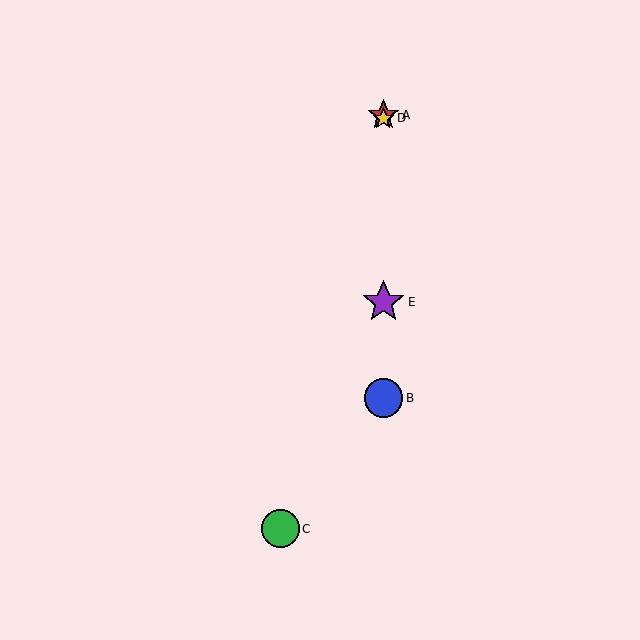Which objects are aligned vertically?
Objects A, B, D, E are aligned vertically.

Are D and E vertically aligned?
Yes, both are at x≈383.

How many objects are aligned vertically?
4 objects (A, B, D, E) are aligned vertically.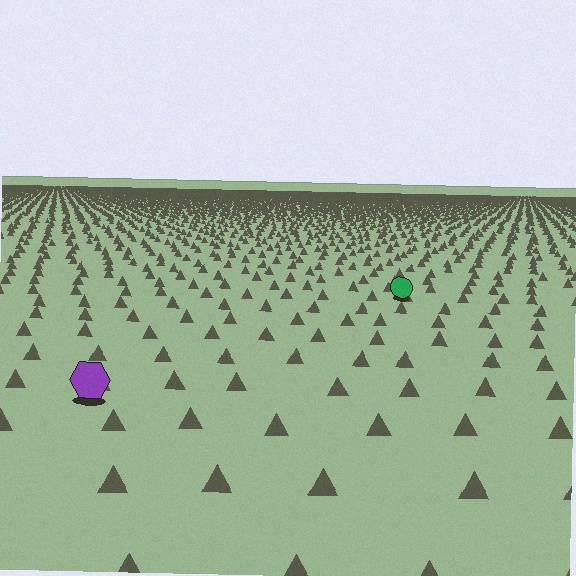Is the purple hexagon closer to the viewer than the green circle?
Yes. The purple hexagon is closer — you can tell from the texture gradient: the ground texture is coarser near it.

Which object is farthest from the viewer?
The green circle is farthest from the viewer. It appears smaller and the ground texture around it is denser.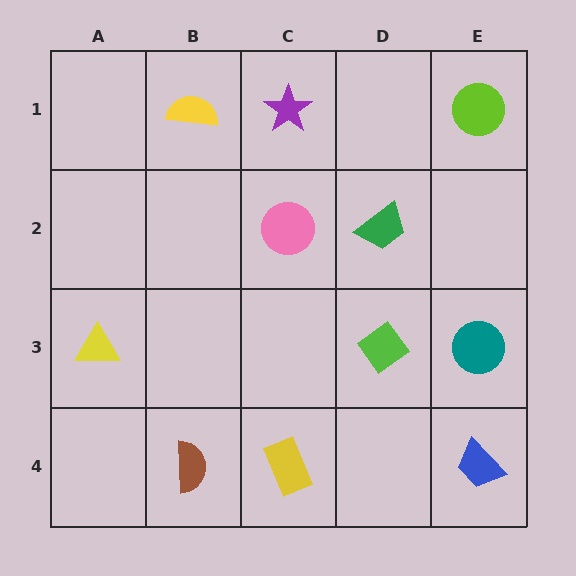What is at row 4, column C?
A yellow rectangle.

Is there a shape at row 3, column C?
No, that cell is empty.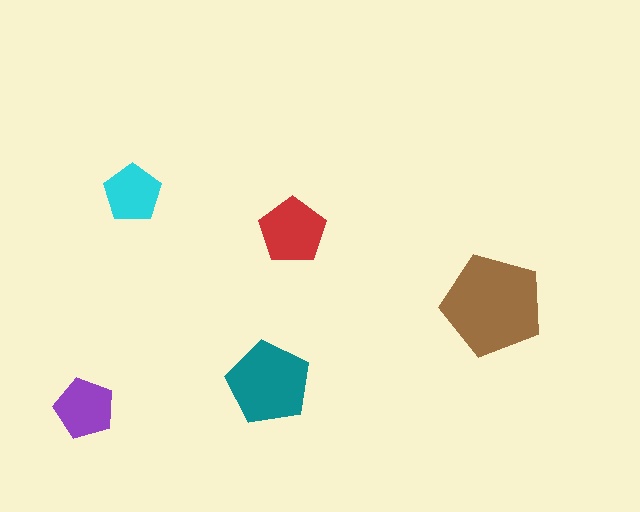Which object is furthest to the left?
The purple pentagon is leftmost.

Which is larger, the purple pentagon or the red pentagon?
The red one.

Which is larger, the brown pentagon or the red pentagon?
The brown one.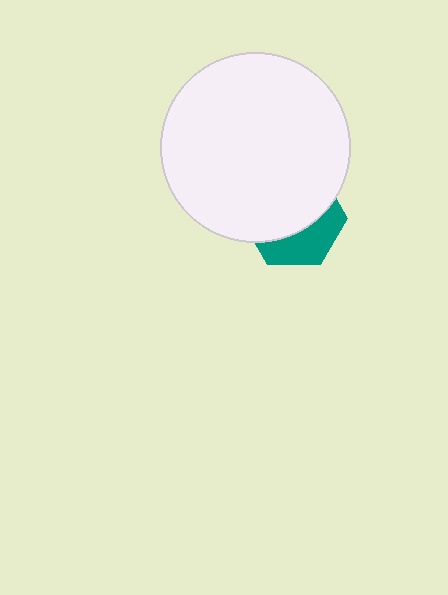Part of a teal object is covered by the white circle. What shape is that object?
It is a hexagon.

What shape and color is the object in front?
The object in front is a white circle.